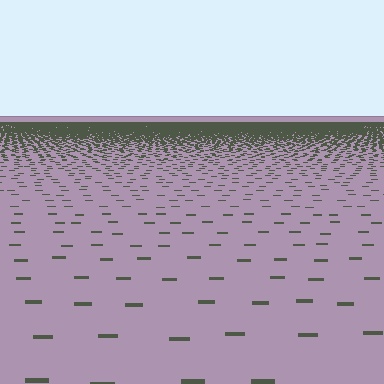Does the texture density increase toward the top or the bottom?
Density increases toward the top.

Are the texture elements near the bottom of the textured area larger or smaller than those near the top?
Larger. Near the bottom, elements are closer to the viewer and appear at a bigger on-screen size.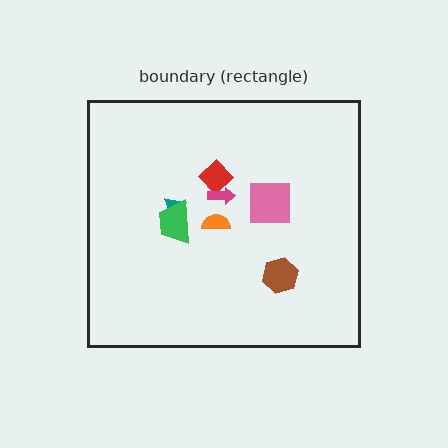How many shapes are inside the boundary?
7 inside, 0 outside.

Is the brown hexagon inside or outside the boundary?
Inside.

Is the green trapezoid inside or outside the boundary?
Inside.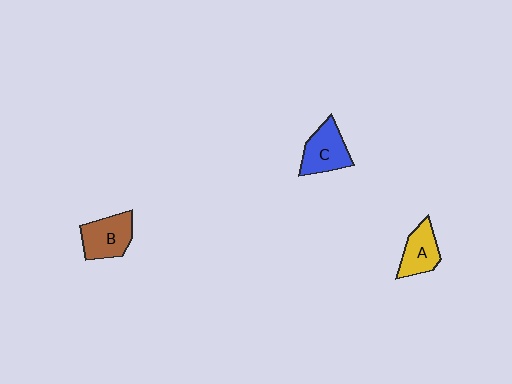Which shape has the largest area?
Shape B (brown).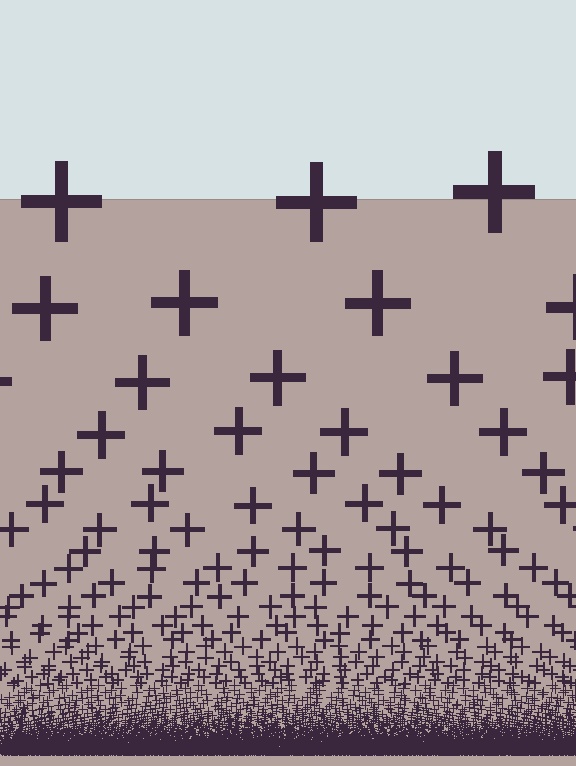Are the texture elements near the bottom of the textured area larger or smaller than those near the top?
Smaller. The gradient is inverted — elements near the bottom are smaller and denser.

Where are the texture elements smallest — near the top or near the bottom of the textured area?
Near the bottom.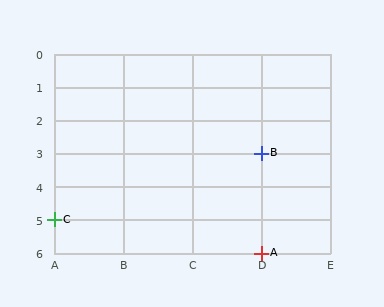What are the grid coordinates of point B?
Point B is at grid coordinates (D, 3).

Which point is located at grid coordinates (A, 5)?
Point C is at (A, 5).